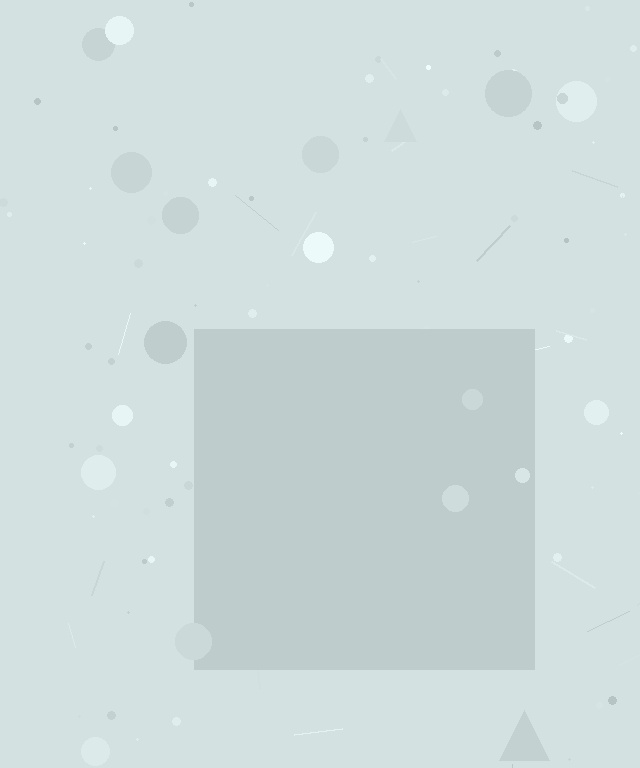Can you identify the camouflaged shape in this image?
The camouflaged shape is a square.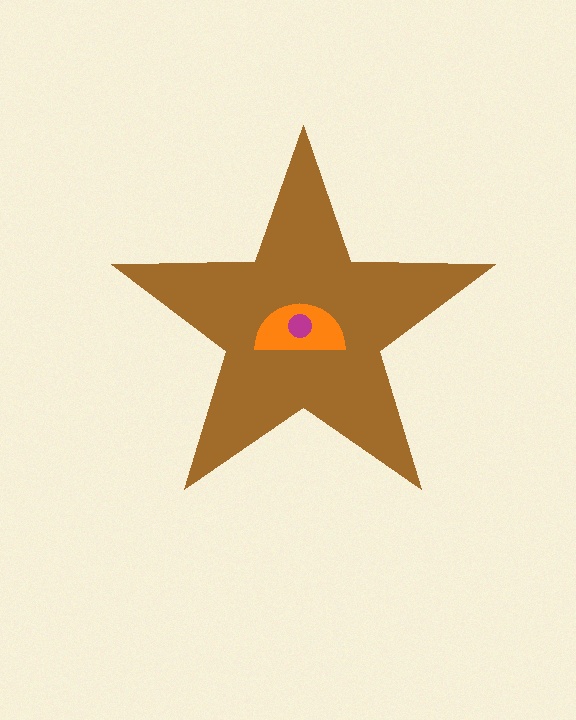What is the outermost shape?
The brown star.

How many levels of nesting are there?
3.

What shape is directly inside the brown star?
The orange semicircle.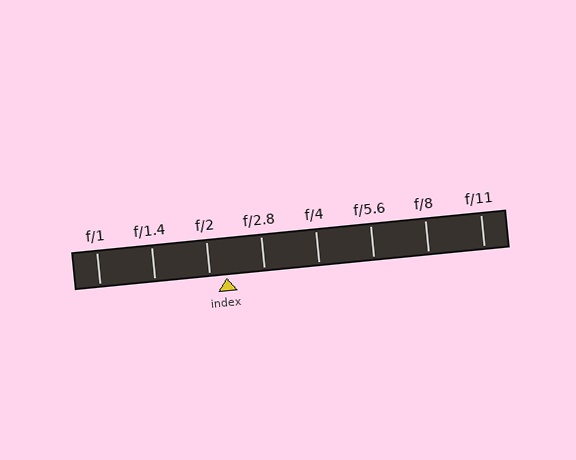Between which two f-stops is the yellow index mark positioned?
The index mark is between f/2 and f/2.8.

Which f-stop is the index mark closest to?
The index mark is closest to f/2.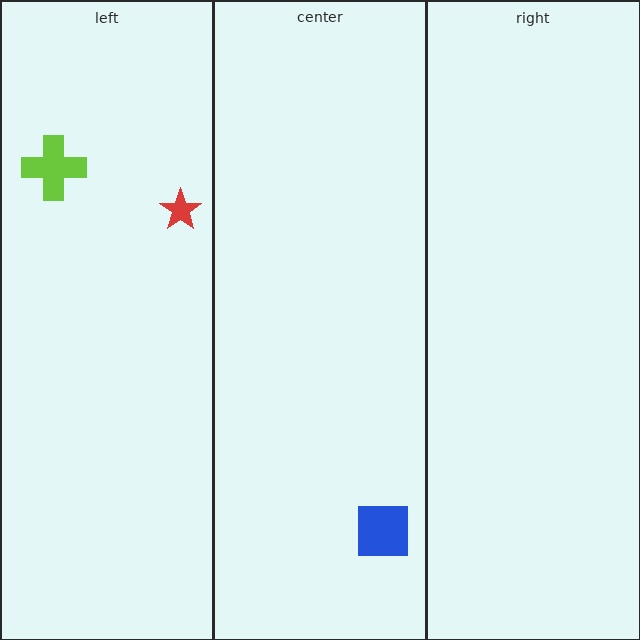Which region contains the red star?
The left region.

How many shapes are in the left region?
2.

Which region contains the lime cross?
The left region.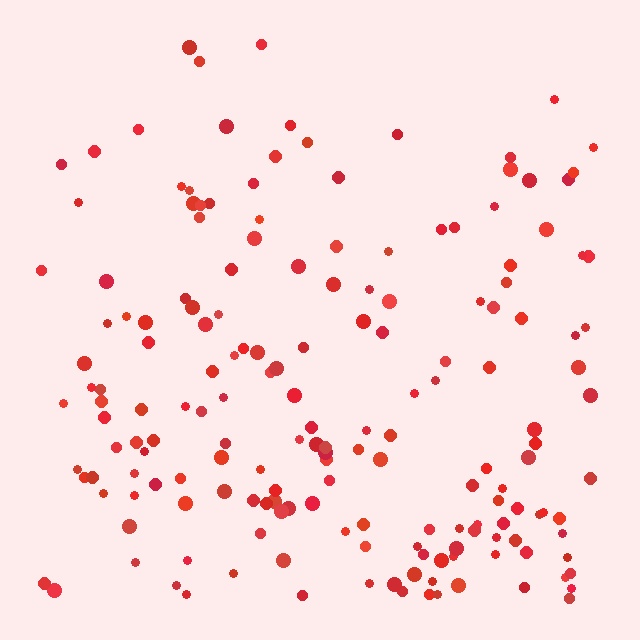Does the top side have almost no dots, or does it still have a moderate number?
Still a moderate number, just noticeably fewer than the bottom.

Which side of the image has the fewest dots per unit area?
The top.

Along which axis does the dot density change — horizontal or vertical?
Vertical.